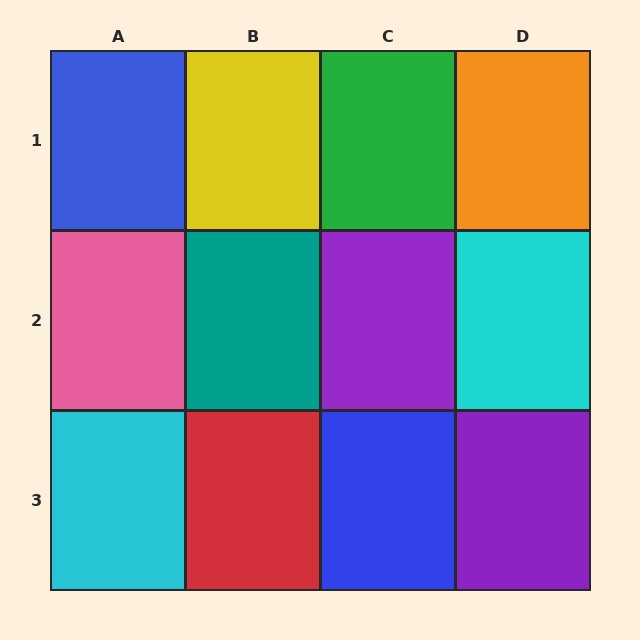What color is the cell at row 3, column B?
Red.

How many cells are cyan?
2 cells are cyan.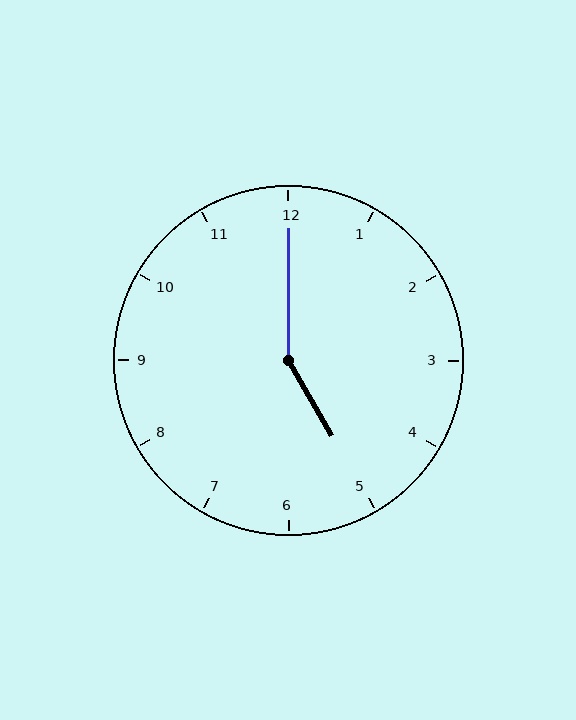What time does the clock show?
5:00.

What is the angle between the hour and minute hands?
Approximately 150 degrees.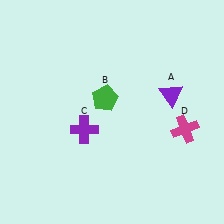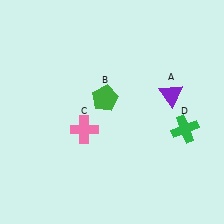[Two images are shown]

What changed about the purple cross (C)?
In Image 1, C is purple. In Image 2, it changed to pink.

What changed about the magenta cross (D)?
In Image 1, D is magenta. In Image 2, it changed to green.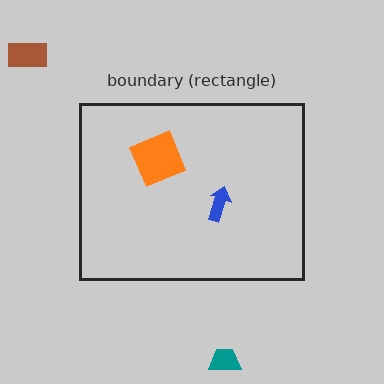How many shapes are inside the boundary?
2 inside, 2 outside.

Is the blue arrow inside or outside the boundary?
Inside.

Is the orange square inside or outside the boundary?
Inside.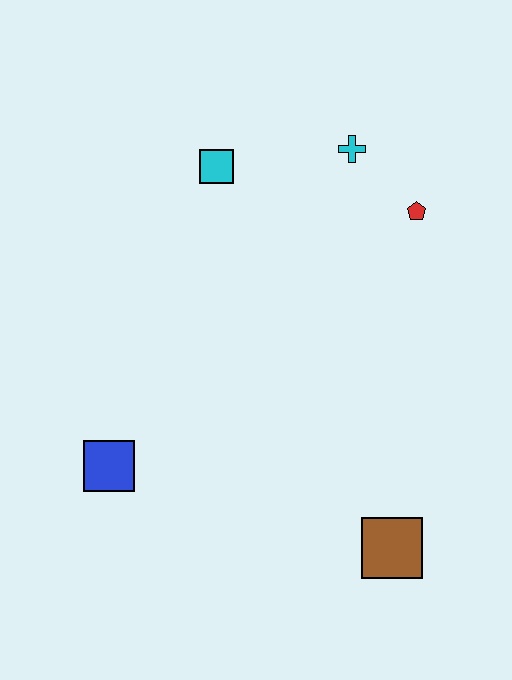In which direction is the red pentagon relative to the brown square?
The red pentagon is above the brown square.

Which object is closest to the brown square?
The blue square is closest to the brown square.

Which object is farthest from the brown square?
The cyan square is farthest from the brown square.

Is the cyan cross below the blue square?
No